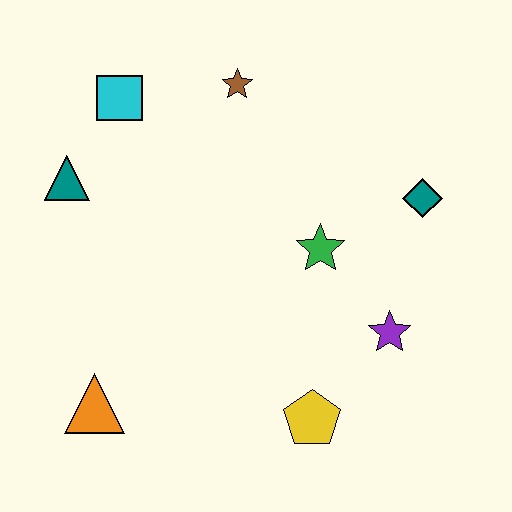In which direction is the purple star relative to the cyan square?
The purple star is to the right of the cyan square.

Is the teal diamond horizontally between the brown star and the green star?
No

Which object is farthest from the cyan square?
The yellow pentagon is farthest from the cyan square.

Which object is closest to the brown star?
The cyan square is closest to the brown star.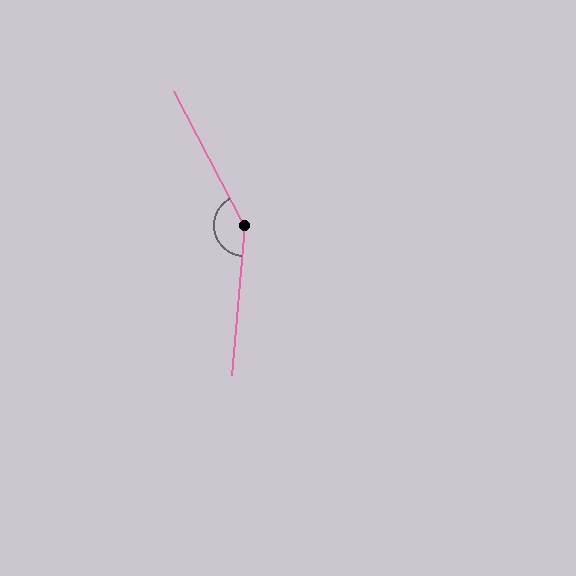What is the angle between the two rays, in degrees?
Approximately 147 degrees.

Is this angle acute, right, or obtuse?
It is obtuse.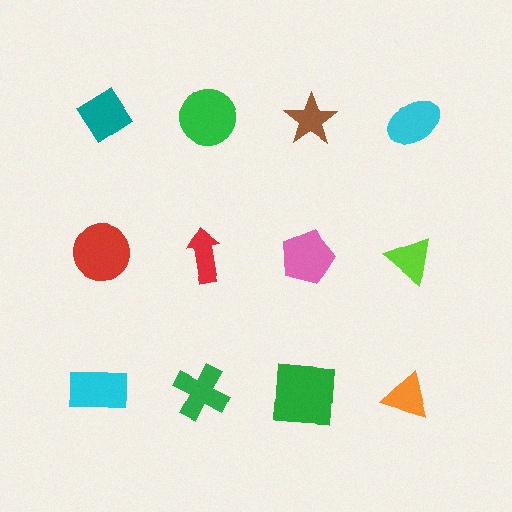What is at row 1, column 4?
A cyan ellipse.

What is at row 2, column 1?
A red circle.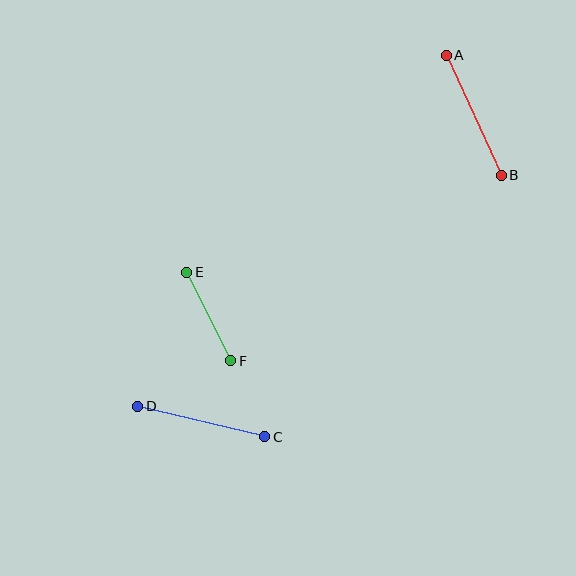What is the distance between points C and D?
The distance is approximately 131 pixels.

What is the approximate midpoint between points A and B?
The midpoint is at approximately (474, 115) pixels.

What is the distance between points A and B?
The distance is approximately 132 pixels.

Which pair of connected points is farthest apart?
Points A and B are farthest apart.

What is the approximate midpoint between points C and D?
The midpoint is at approximately (201, 422) pixels.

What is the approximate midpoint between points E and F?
The midpoint is at approximately (209, 317) pixels.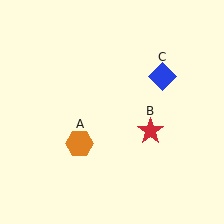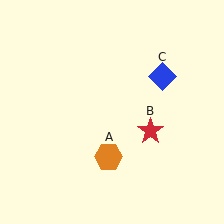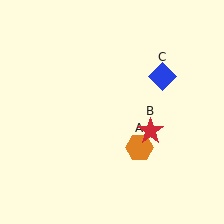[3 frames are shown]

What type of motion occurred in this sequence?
The orange hexagon (object A) rotated counterclockwise around the center of the scene.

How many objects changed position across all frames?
1 object changed position: orange hexagon (object A).